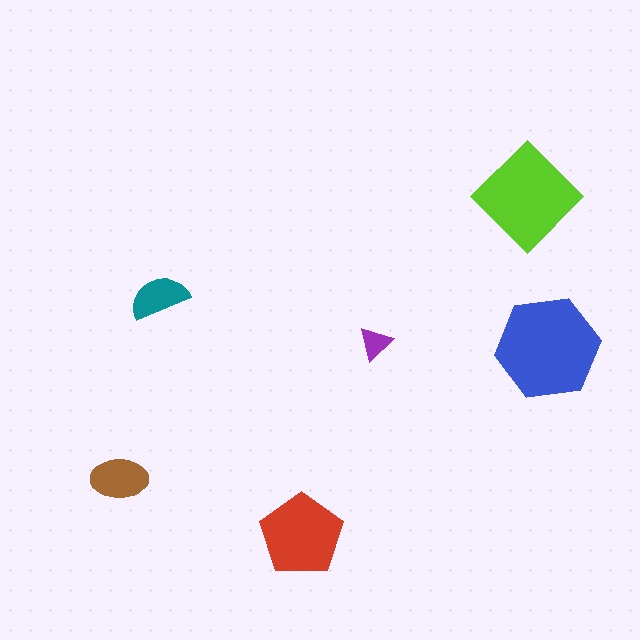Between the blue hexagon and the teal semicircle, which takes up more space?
The blue hexagon.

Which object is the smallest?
The purple triangle.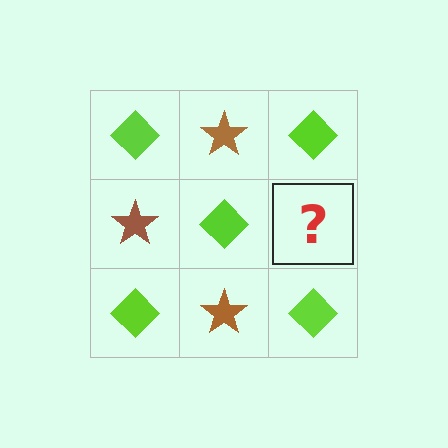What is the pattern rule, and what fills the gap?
The rule is that it alternates lime diamond and brown star in a checkerboard pattern. The gap should be filled with a brown star.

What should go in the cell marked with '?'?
The missing cell should contain a brown star.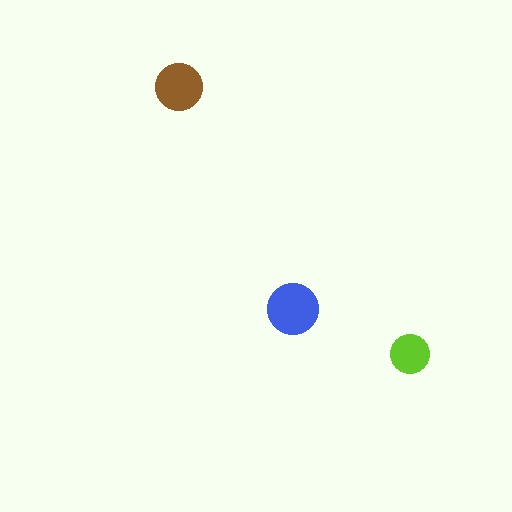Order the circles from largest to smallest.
the blue one, the brown one, the lime one.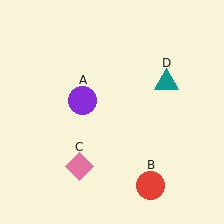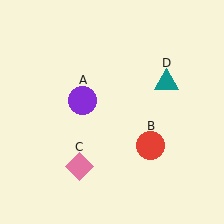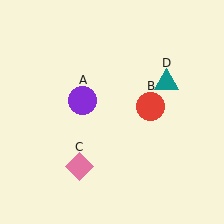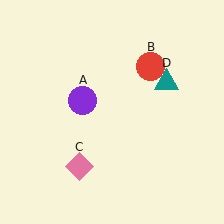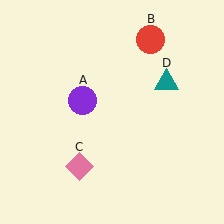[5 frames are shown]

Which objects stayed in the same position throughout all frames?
Purple circle (object A) and pink diamond (object C) and teal triangle (object D) remained stationary.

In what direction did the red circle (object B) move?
The red circle (object B) moved up.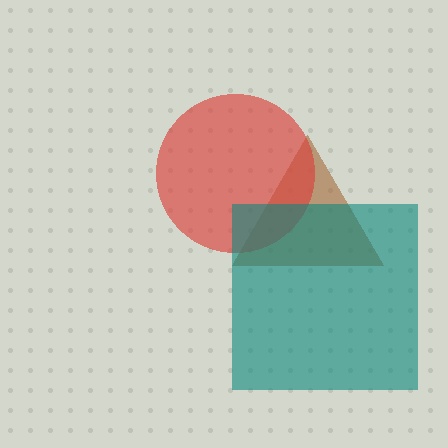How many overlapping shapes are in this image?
There are 3 overlapping shapes in the image.